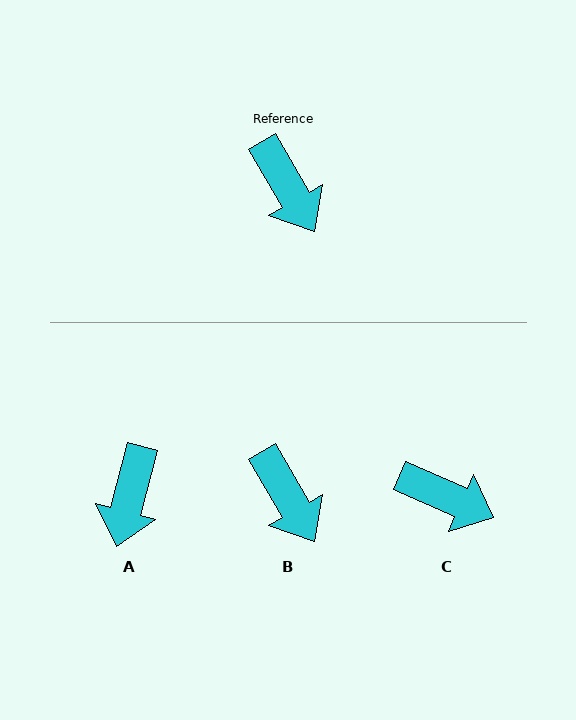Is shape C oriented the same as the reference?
No, it is off by about 36 degrees.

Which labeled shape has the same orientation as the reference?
B.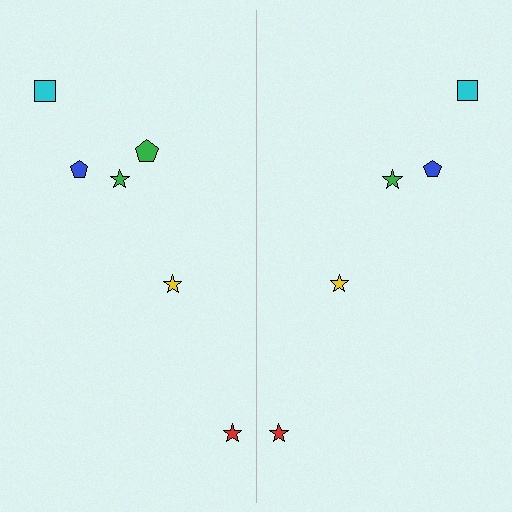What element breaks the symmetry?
A green pentagon is missing from the right side.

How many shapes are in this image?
There are 11 shapes in this image.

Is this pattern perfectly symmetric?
No, the pattern is not perfectly symmetric. A green pentagon is missing from the right side.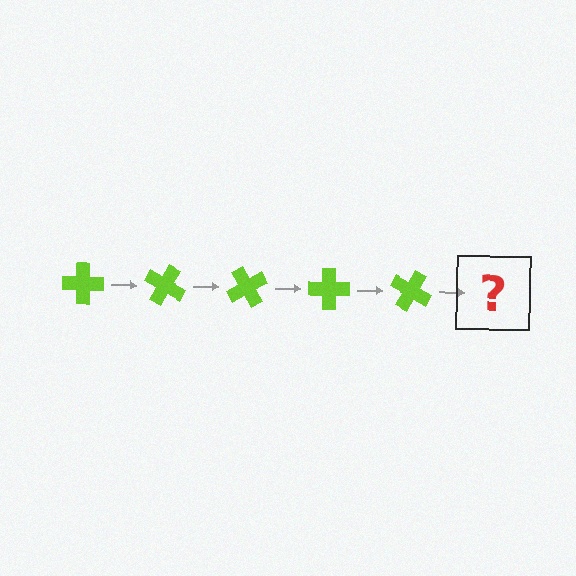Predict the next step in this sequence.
The next step is a lime cross rotated 150 degrees.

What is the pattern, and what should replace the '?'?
The pattern is that the cross rotates 30 degrees each step. The '?' should be a lime cross rotated 150 degrees.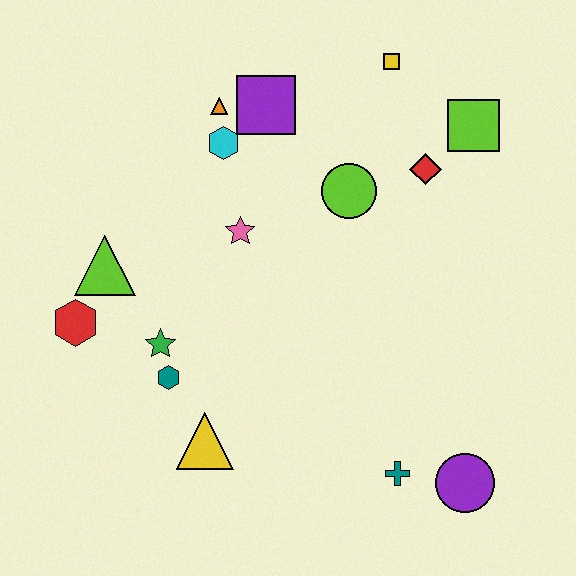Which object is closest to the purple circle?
The teal cross is closest to the purple circle.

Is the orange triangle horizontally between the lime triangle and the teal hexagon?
No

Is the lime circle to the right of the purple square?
Yes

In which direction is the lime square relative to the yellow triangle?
The lime square is above the yellow triangle.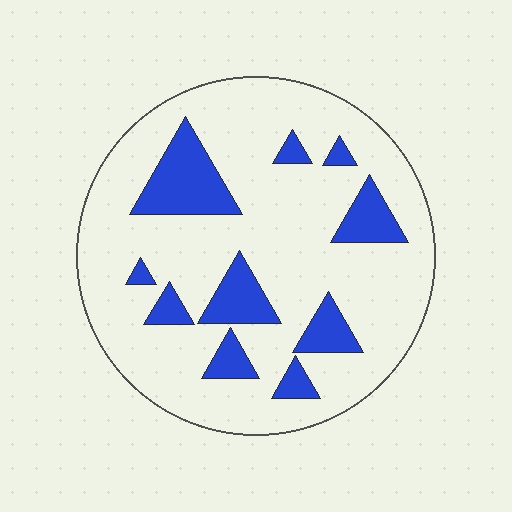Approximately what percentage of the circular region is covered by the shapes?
Approximately 20%.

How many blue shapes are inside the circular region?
10.